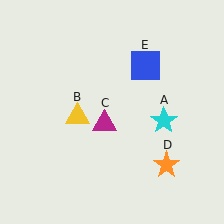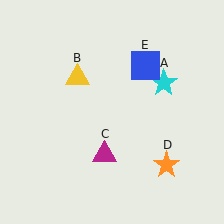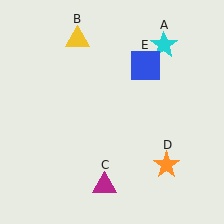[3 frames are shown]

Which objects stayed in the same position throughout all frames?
Orange star (object D) and blue square (object E) remained stationary.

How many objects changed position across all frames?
3 objects changed position: cyan star (object A), yellow triangle (object B), magenta triangle (object C).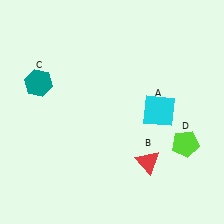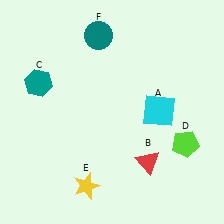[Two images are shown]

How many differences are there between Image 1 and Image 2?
There are 2 differences between the two images.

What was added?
A yellow star (E), a teal circle (F) were added in Image 2.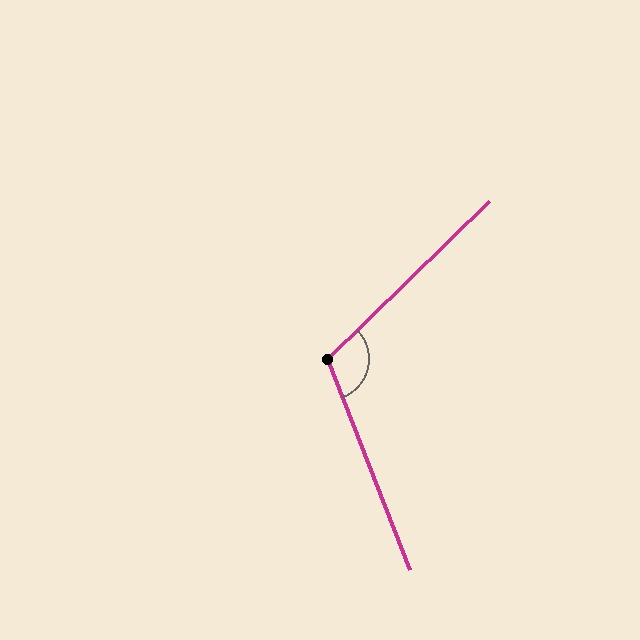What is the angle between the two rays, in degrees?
Approximately 113 degrees.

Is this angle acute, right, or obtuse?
It is obtuse.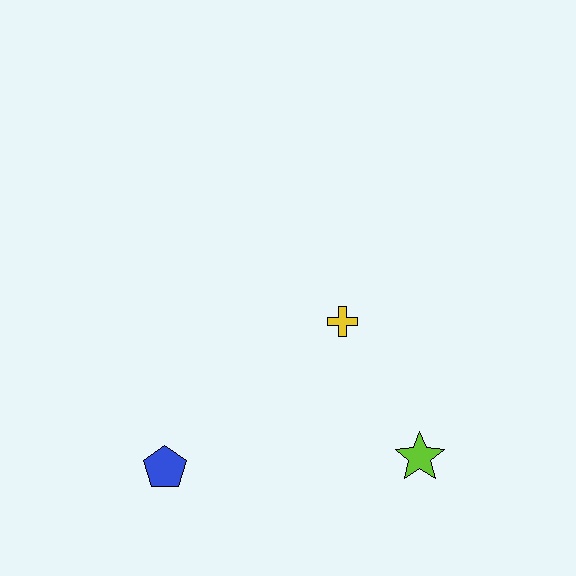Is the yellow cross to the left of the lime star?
Yes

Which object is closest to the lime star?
The yellow cross is closest to the lime star.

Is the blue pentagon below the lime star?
Yes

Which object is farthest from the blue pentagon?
The lime star is farthest from the blue pentagon.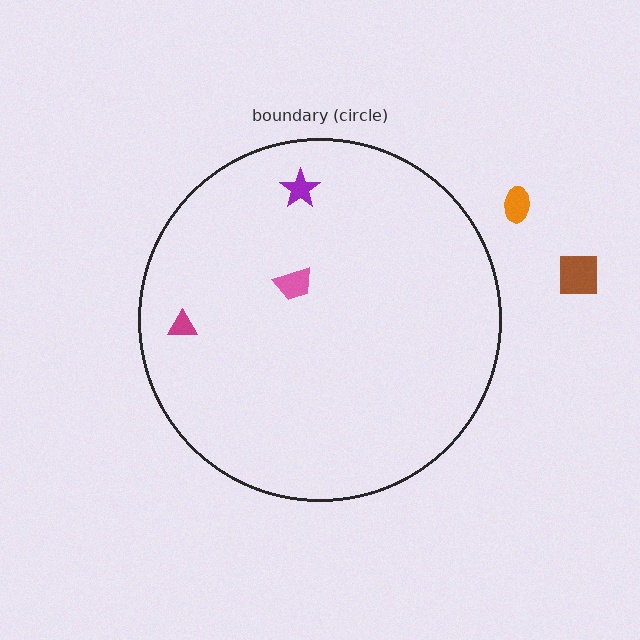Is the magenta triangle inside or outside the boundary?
Inside.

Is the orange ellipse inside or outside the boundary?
Outside.